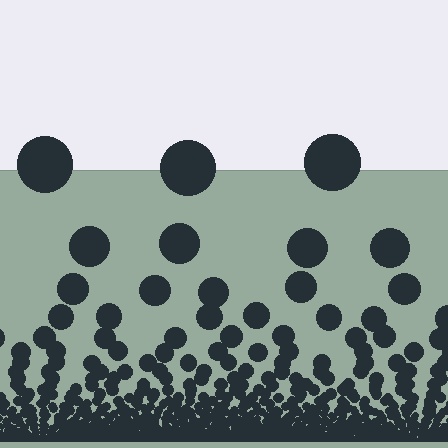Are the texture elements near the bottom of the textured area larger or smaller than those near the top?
Smaller. The gradient is inverted — elements near the bottom are smaller and denser.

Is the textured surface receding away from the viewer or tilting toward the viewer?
The surface appears to tilt toward the viewer. Texture elements get larger and sparser toward the top.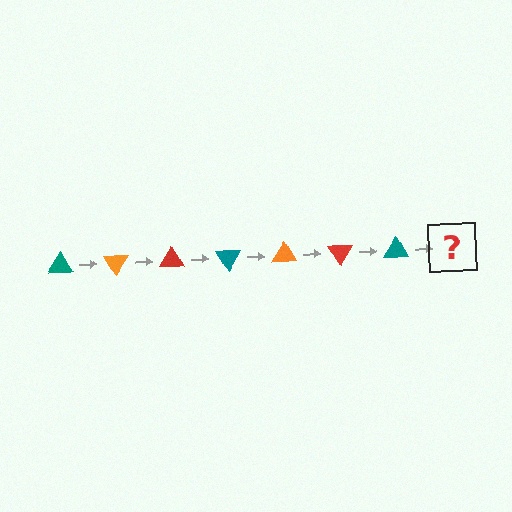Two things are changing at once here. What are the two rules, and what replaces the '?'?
The two rules are that it rotates 60 degrees each step and the color cycles through teal, orange, and red. The '?' should be an orange triangle, rotated 420 degrees from the start.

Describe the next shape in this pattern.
It should be an orange triangle, rotated 420 degrees from the start.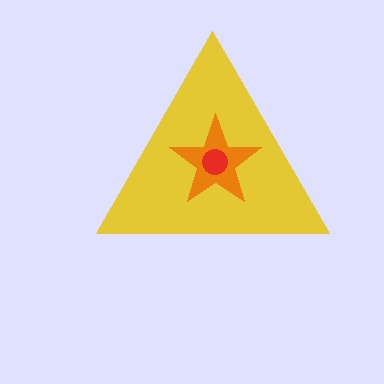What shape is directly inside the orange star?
The red circle.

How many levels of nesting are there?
3.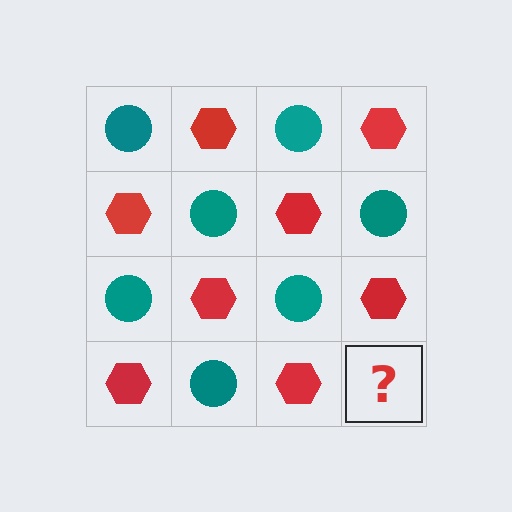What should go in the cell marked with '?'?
The missing cell should contain a teal circle.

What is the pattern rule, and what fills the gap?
The rule is that it alternates teal circle and red hexagon in a checkerboard pattern. The gap should be filled with a teal circle.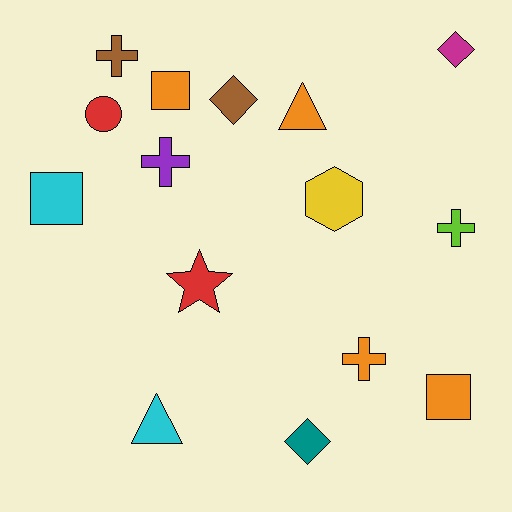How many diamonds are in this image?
There are 3 diamonds.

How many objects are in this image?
There are 15 objects.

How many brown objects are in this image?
There are 2 brown objects.